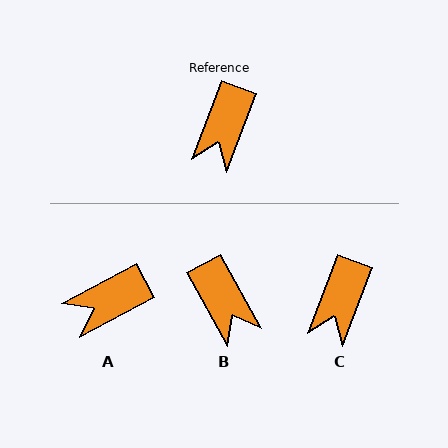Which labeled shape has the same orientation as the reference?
C.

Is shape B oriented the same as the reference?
No, it is off by about 50 degrees.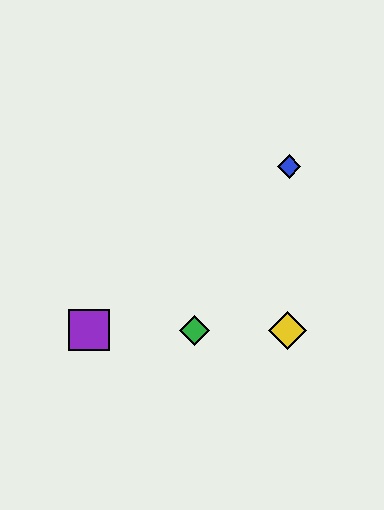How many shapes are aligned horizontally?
4 shapes (the red square, the green diamond, the yellow diamond, the purple square) are aligned horizontally.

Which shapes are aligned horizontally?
The red square, the green diamond, the yellow diamond, the purple square are aligned horizontally.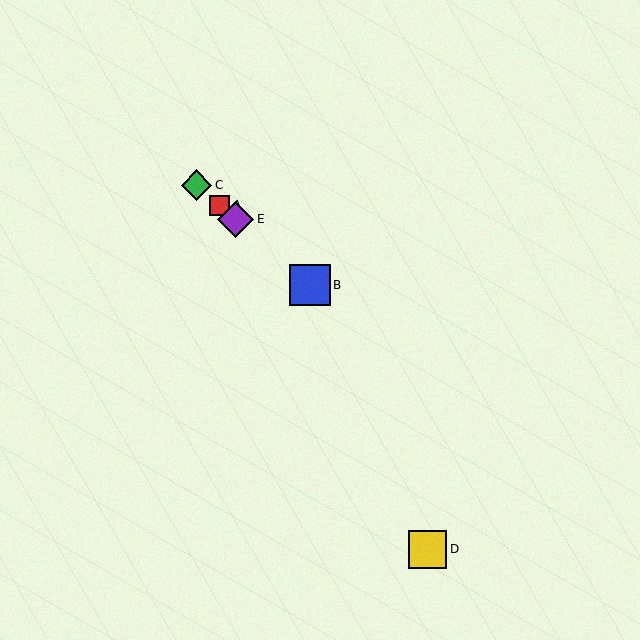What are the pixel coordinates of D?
Object D is at (428, 549).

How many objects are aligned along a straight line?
4 objects (A, B, C, E) are aligned along a straight line.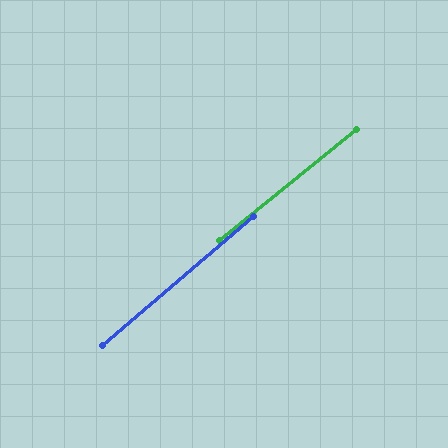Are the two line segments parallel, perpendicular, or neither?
Parallel — their directions differ by only 1.6°.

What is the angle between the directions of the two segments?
Approximately 2 degrees.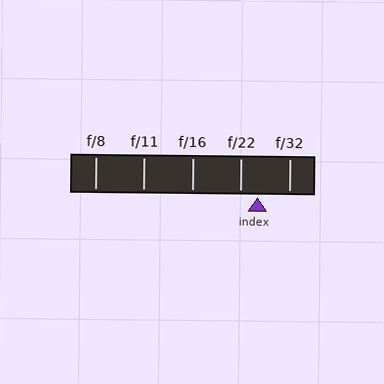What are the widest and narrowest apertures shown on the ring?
The widest aperture shown is f/8 and the narrowest is f/32.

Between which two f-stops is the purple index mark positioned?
The index mark is between f/22 and f/32.